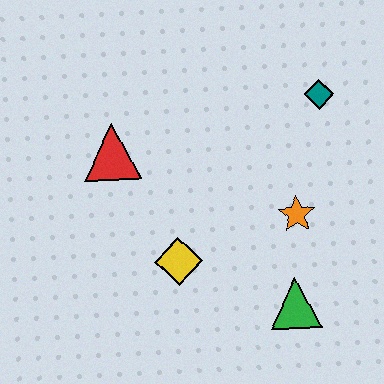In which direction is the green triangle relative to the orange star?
The green triangle is below the orange star.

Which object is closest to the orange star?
The green triangle is closest to the orange star.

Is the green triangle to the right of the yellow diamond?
Yes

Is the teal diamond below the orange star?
No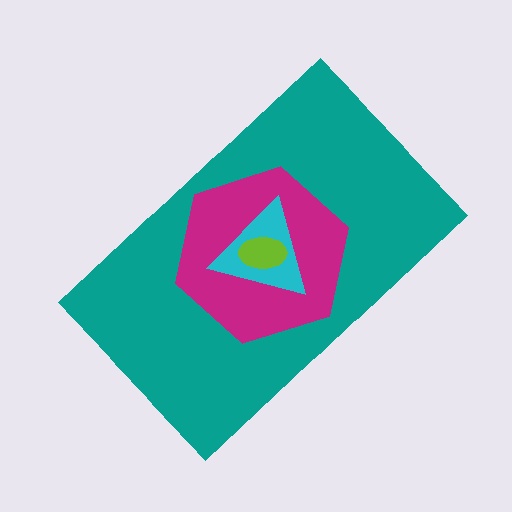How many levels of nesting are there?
4.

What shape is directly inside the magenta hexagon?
The cyan triangle.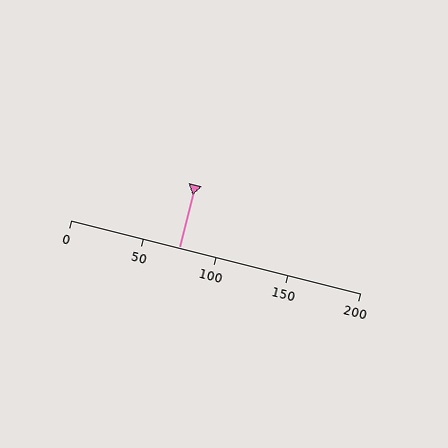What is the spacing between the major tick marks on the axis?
The major ticks are spaced 50 apart.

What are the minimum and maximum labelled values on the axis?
The axis runs from 0 to 200.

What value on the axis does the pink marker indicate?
The marker indicates approximately 75.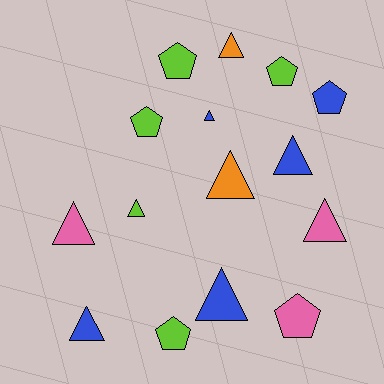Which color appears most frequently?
Blue, with 5 objects.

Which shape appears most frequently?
Triangle, with 9 objects.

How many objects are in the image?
There are 15 objects.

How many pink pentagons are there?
There is 1 pink pentagon.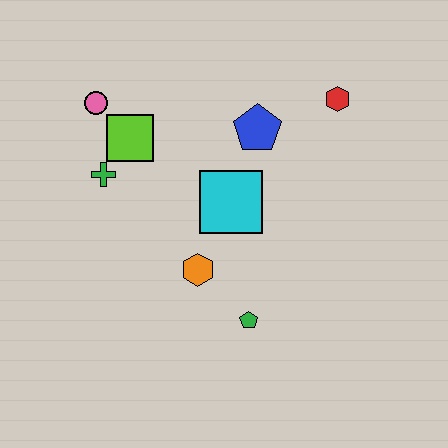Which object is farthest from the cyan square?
The pink circle is farthest from the cyan square.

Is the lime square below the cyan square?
No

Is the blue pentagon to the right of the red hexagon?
No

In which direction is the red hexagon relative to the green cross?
The red hexagon is to the right of the green cross.